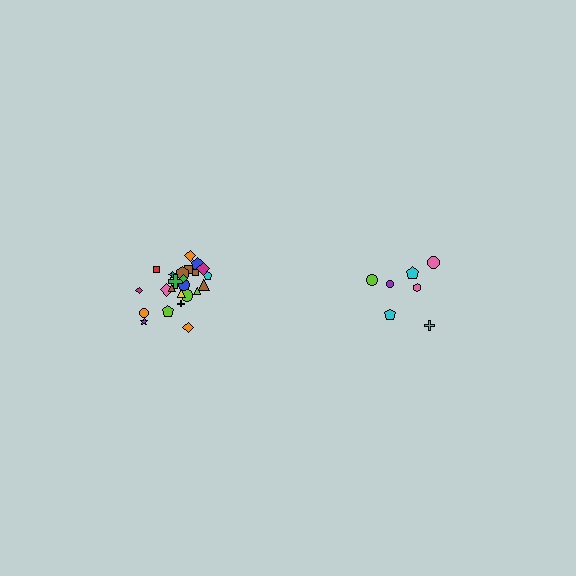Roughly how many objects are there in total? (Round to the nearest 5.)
Roughly 30 objects in total.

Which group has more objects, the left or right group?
The left group.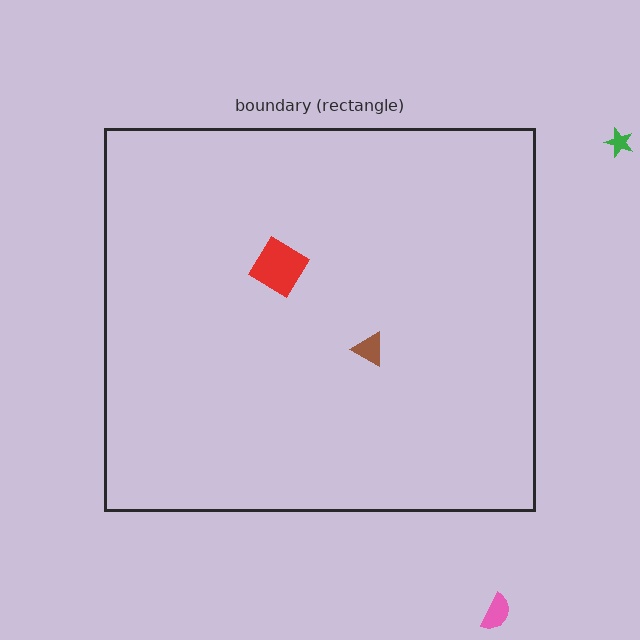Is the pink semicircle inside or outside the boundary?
Outside.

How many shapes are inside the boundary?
2 inside, 2 outside.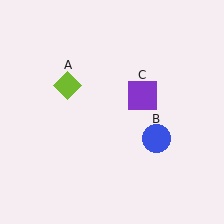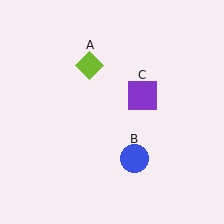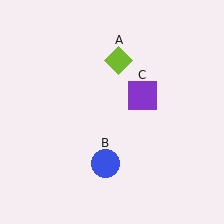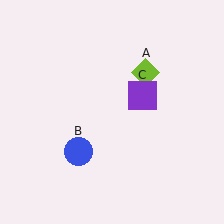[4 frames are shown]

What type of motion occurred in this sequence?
The lime diamond (object A), blue circle (object B) rotated clockwise around the center of the scene.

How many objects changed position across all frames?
2 objects changed position: lime diamond (object A), blue circle (object B).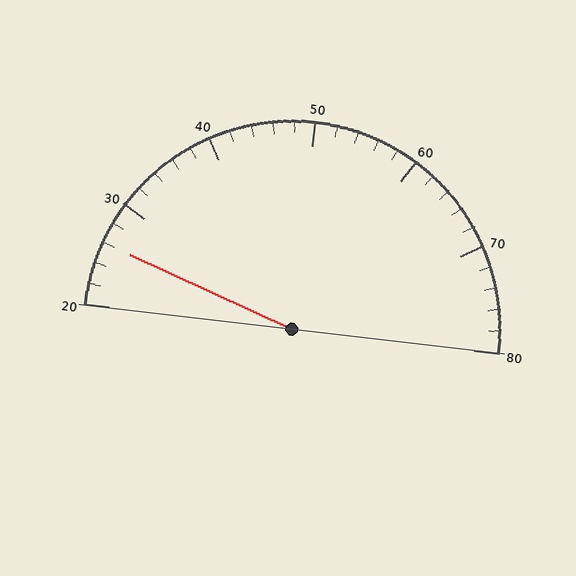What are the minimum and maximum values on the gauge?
The gauge ranges from 20 to 80.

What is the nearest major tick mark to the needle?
The nearest major tick mark is 30.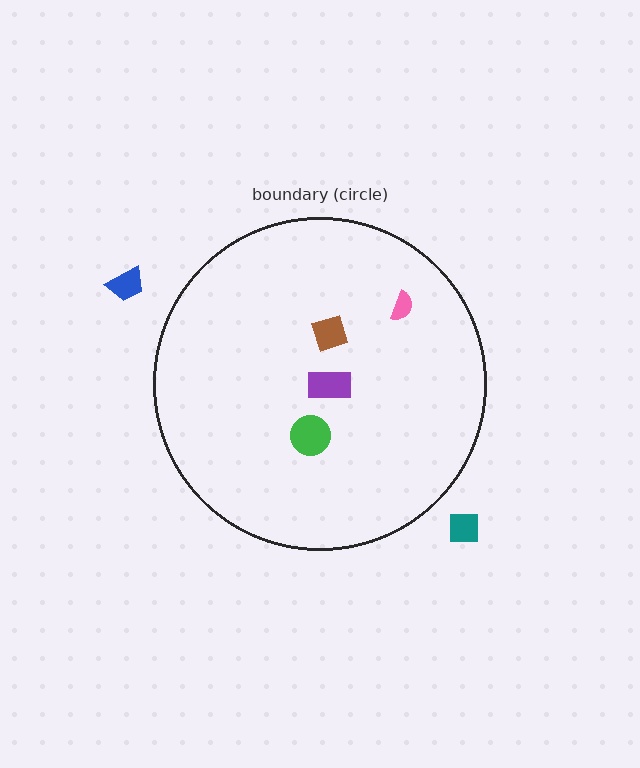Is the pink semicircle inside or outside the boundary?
Inside.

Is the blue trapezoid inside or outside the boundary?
Outside.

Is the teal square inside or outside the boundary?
Outside.